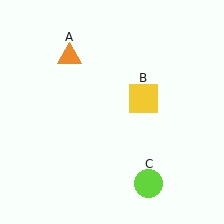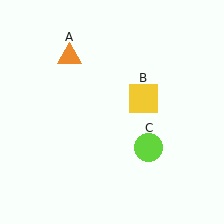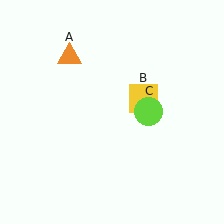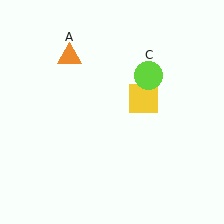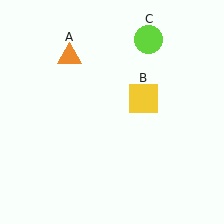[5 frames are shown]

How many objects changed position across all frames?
1 object changed position: lime circle (object C).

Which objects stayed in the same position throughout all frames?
Orange triangle (object A) and yellow square (object B) remained stationary.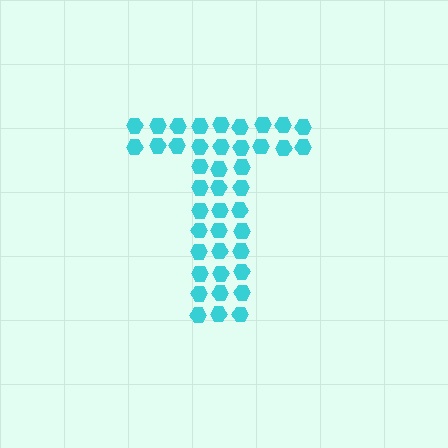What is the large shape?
The large shape is the letter T.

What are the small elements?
The small elements are hexagons.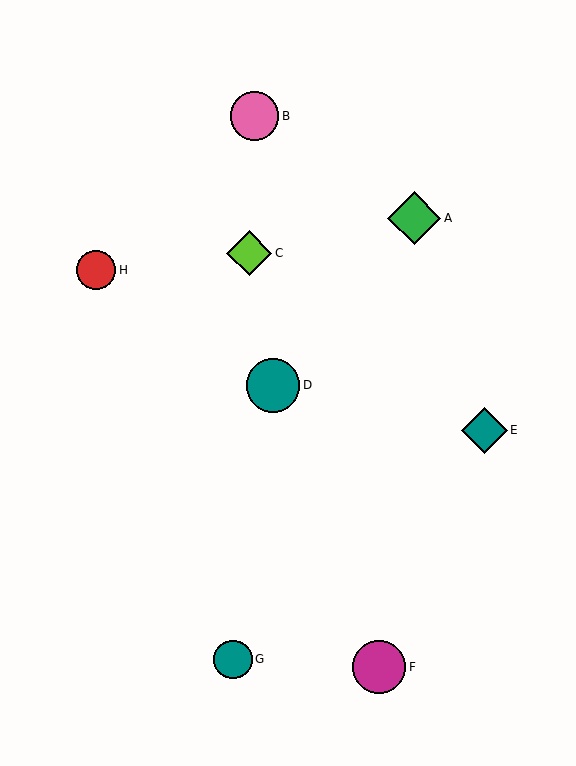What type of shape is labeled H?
Shape H is a red circle.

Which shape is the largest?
The teal circle (labeled D) is the largest.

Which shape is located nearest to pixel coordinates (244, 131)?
The pink circle (labeled B) at (255, 116) is nearest to that location.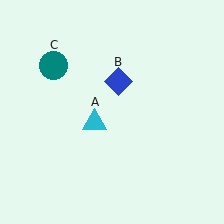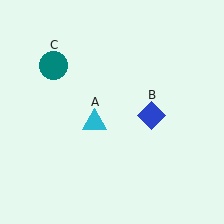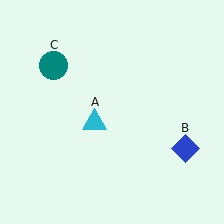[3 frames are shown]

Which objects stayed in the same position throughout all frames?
Cyan triangle (object A) and teal circle (object C) remained stationary.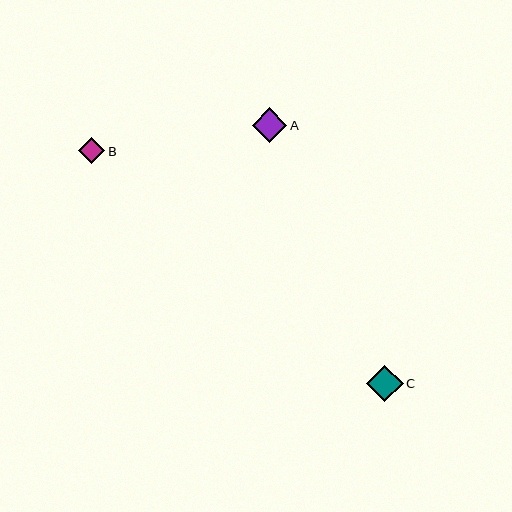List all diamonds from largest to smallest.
From largest to smallest: C, A, B.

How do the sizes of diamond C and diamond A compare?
Diamond C and diamond A are approximately the same size.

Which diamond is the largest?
Diamond C is the largest with a size of approximately 37 pixels.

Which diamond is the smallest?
Diamond B is the smallest with a size of approximately 26 pixels.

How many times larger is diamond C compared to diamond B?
Diamond C is approximately 1.4 times the size of diamond B.